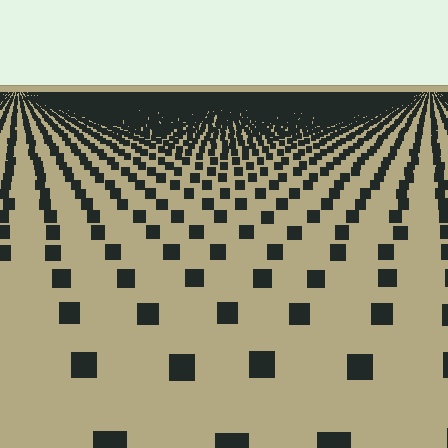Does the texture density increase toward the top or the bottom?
Density increases toward the top.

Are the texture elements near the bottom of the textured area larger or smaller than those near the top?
Larger. Near the bottom, elements are closer to the viewer and appear at a bigger on-screen size.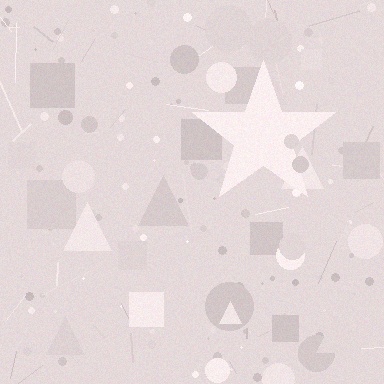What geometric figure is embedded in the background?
A star is embedded in the background.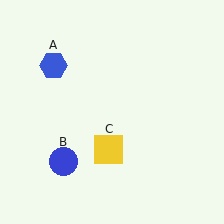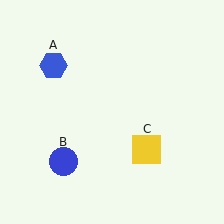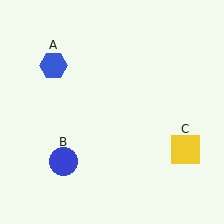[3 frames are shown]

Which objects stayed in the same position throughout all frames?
Blue hexagon (object A) and blue circle (object B) remained stationary.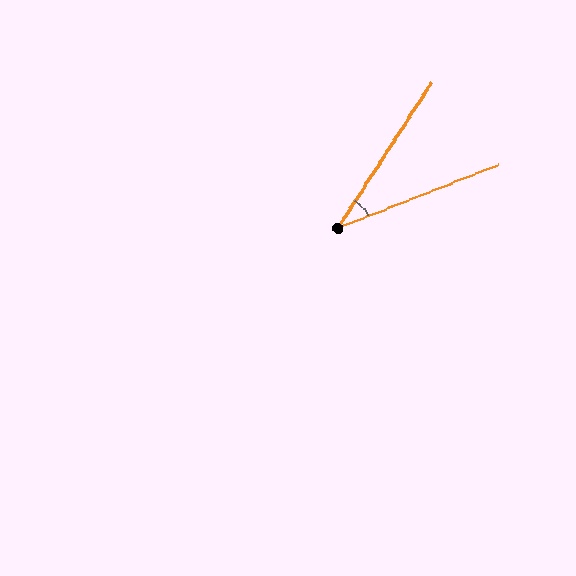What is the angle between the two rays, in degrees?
Approximately 36 degrees.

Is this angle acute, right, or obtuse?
It is acute.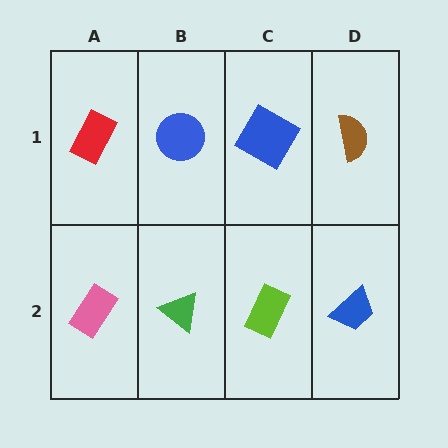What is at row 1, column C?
A blue diamond.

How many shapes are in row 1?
4 shapes.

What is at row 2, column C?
A lime rectangle.